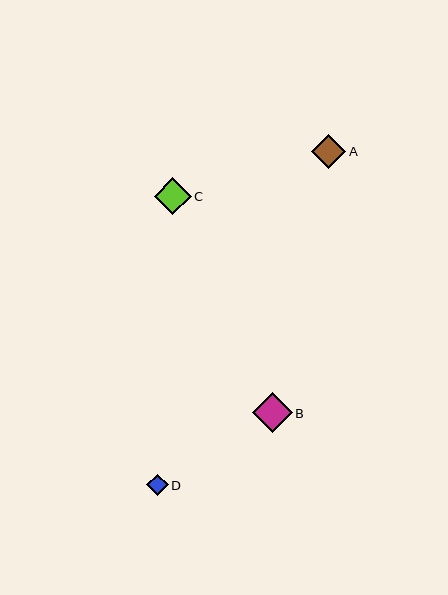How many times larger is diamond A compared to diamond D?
Diamond A is approximately 1.6 times the size of diamond D.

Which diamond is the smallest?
Diamond D is the smallest with a size of approximately 22 pixels.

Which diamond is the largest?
Diamond B is the largest with a size of approximately 40 pixels.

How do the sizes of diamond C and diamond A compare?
Diamond C and diamond A are approximately the same size.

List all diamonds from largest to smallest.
From largest to smallest: B, C, A, D.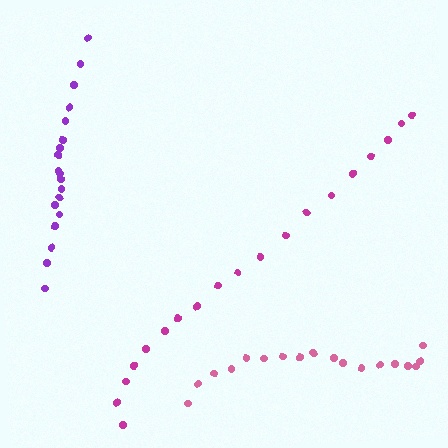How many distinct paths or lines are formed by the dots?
There are 3 distinct paths.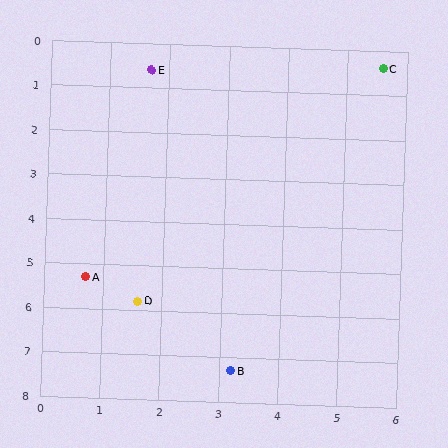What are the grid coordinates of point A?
Point A is at approximately (0.7, 5.3).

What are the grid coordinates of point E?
Point E is at approximately (1.7, 0.6).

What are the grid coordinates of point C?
Point C is at approximately (5.6, 0.4).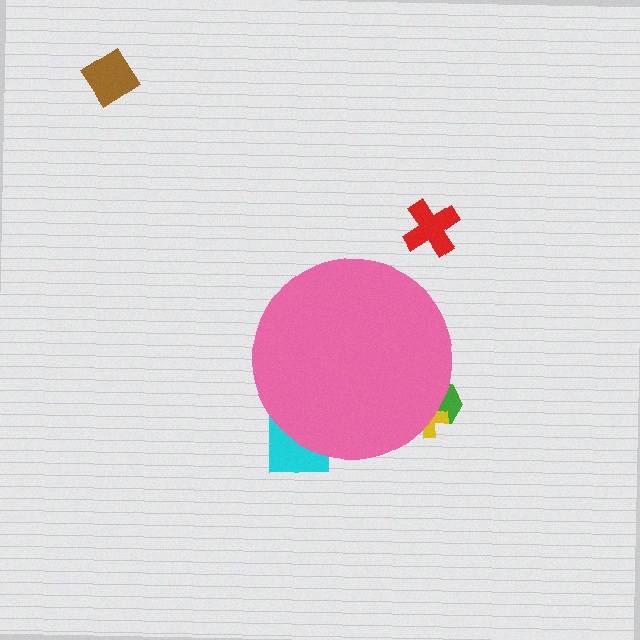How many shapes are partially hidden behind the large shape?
3 shapes are partially hidden.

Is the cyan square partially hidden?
Yes, the cyan square is partially hidden behind the pink circle.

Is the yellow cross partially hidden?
Yes, the yellow cross is partially hidden behind the pink circle.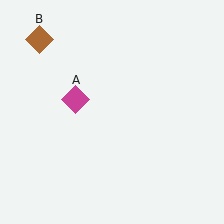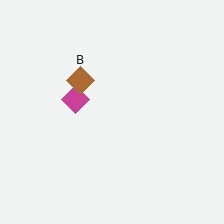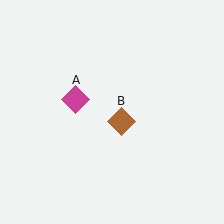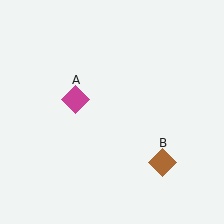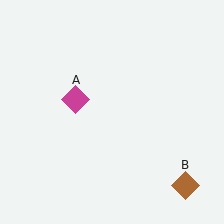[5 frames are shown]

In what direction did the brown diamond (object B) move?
The brown diamond (object B) moved down and to the right.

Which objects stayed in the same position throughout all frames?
Magenta diamond (object A) remained stationary.